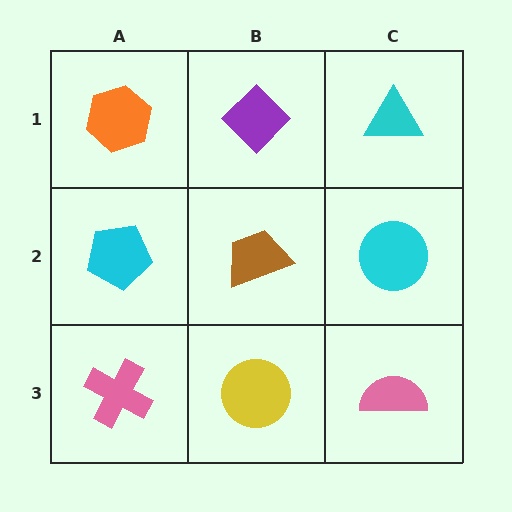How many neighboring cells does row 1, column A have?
2.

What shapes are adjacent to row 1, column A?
A cyan pentagon (row 2, column A), a purple diamond (row 1, column B).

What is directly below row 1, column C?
A cyan circle.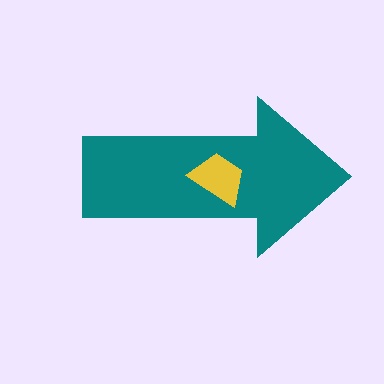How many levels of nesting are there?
2.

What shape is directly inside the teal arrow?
The yellow trapezoid.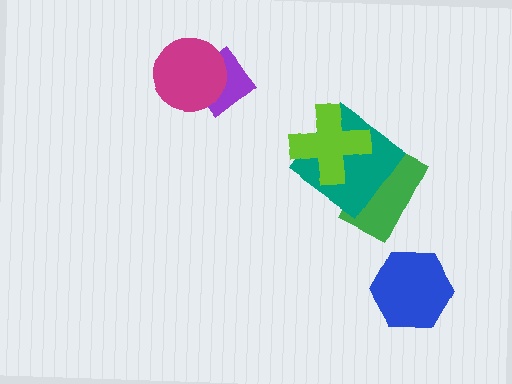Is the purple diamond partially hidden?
Yes, it is partially covered by another shape.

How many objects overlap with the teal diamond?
2 objects overlap with the teal diamond.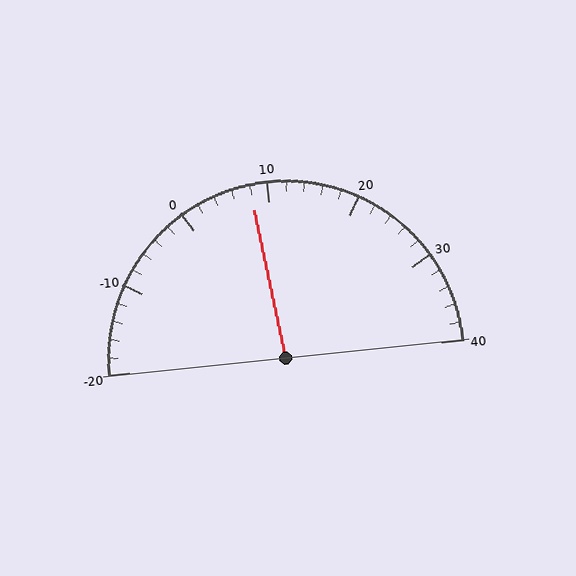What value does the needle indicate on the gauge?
The needle indicates approximately 8.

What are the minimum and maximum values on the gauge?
The gauge ranges from -20 to 40.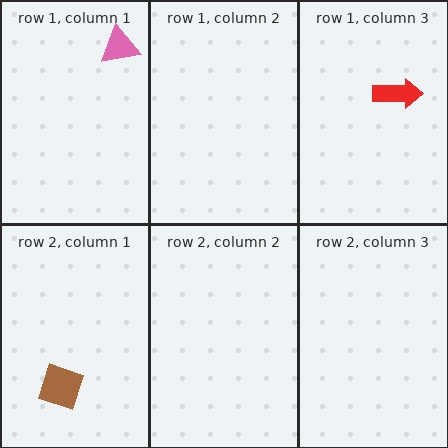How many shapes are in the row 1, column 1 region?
1.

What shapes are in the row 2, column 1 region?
The brown diamond.